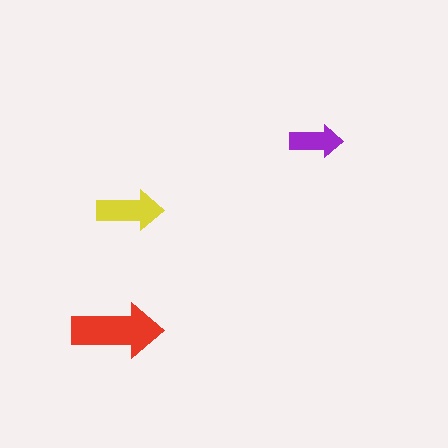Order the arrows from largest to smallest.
the red one, the yellow one, the purple one.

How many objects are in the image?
There are 3 objects in the image.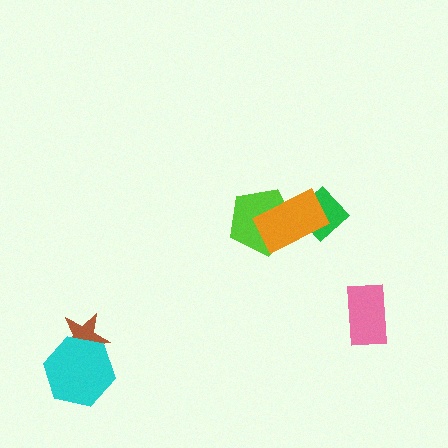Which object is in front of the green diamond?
The orange rectangle is in front of the green diamond.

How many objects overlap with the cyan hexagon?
1 object overlaps with the cyan hexagon.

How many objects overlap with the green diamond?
1 object overlaps with the green diamond.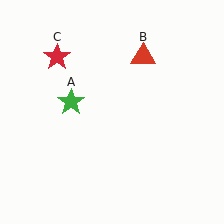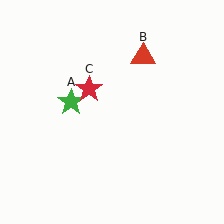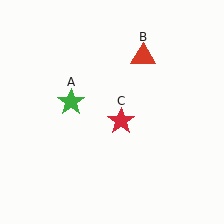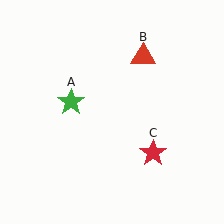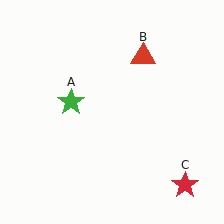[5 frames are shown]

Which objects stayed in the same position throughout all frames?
Green star (object A) and red triangle (object B) remained stationary.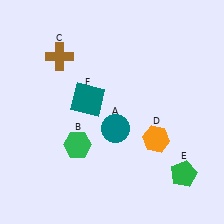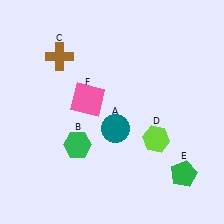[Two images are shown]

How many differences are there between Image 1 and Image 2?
There are 2 differences between the two images.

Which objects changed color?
D changed from orange to lime. F changed from teal to pink.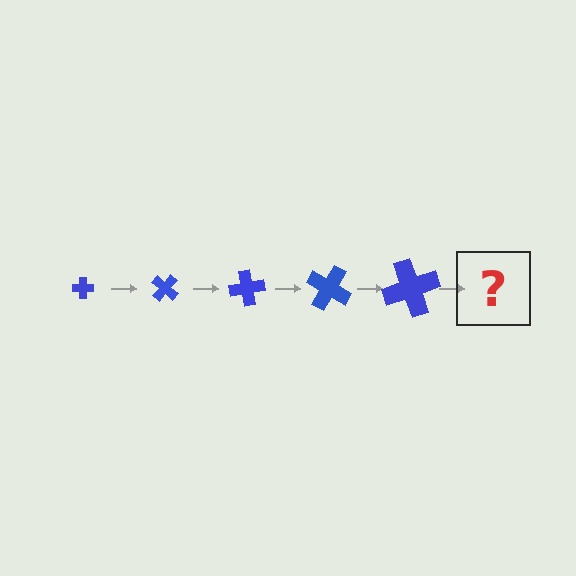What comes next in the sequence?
The next element should be a cross, larger than the previous one and rotated 200 degrees from the start.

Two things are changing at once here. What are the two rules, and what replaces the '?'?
The two rules are that the cross grows larger each step and it rotates 40 degrees each step. The '?' should be a cross, larger than the previous one and rotated 200 degrees from the start.